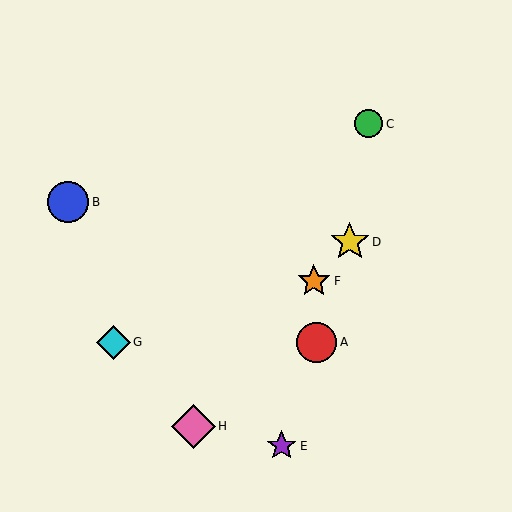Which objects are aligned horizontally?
Objects A, G are aligned horizontally.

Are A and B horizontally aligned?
No, A is at y≈342 and B is at y≈202.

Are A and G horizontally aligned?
Yes, both are at y≈342.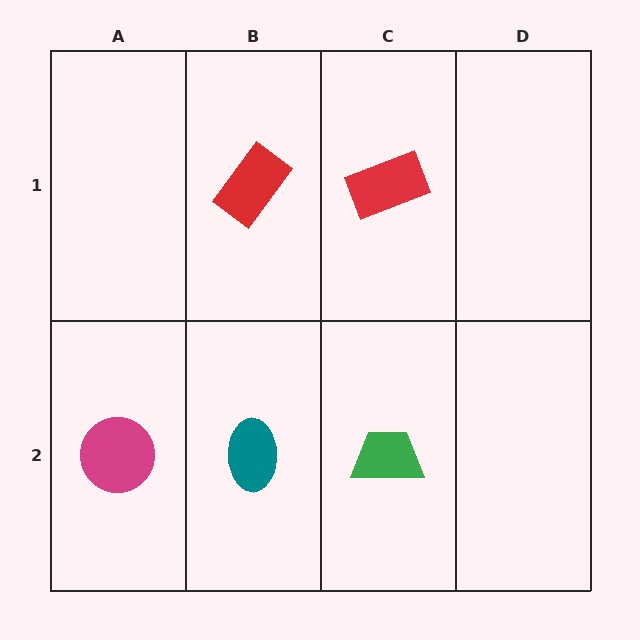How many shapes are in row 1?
2 shapes.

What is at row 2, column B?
A teal ellipse.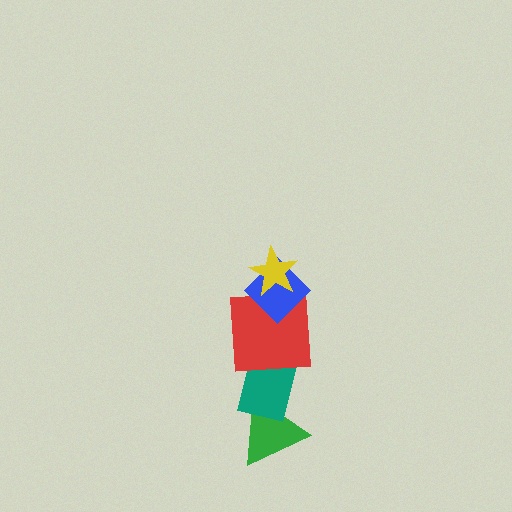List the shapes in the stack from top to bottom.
From top to bottom: the yellow star, the blue diamond, the red square, the teal rectangle, the green triangle.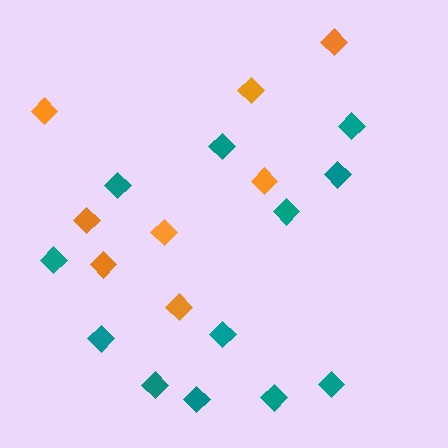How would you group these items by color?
There are 2 groups: one group of orange diamonds (8) and one group of teal diamonds (12).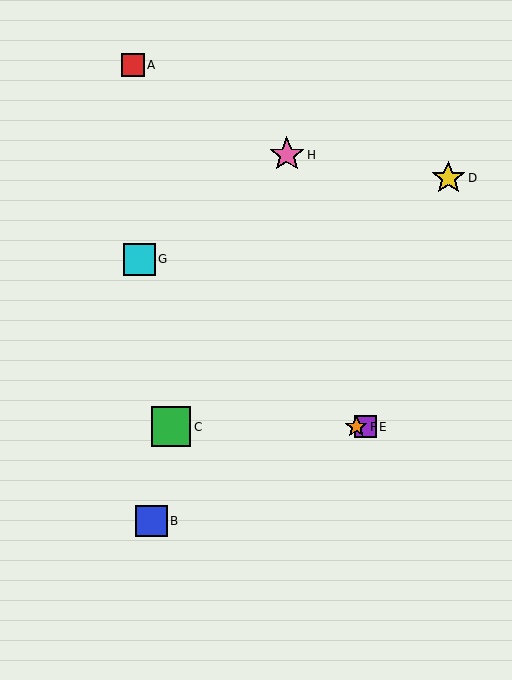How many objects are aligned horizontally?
3 objects (C, E, F) are aligned horizontally.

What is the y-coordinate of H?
Object H is at y≈155.